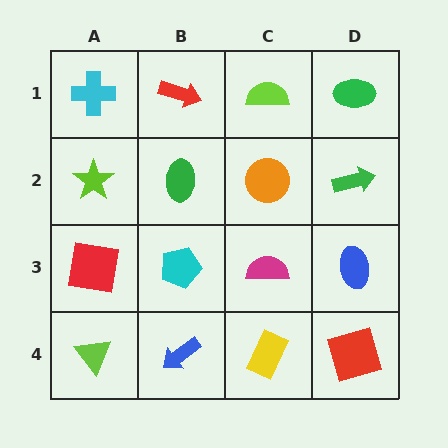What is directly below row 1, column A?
A lime star.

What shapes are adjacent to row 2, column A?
A cyan cross (row 1, column A), a red square (row 3, column A), a green ellipse (row 2, column B).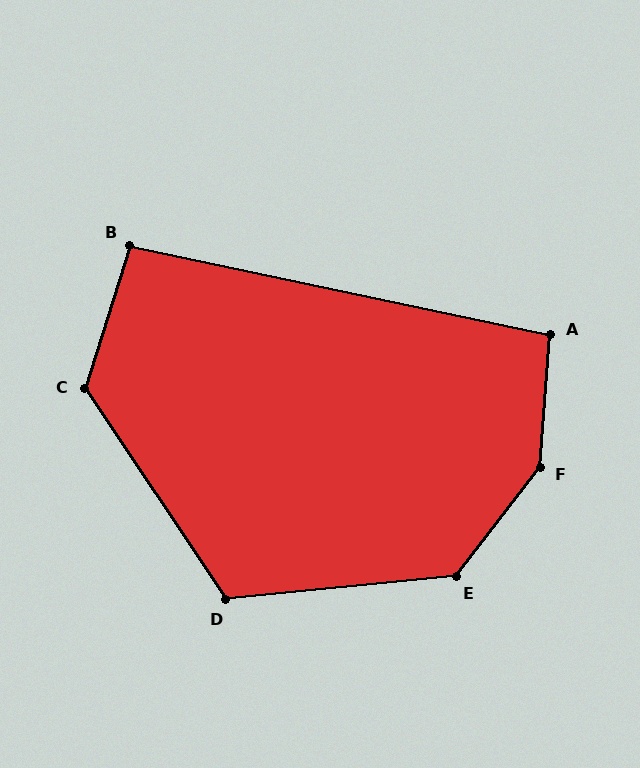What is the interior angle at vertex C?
Approximately 129 degrees (obtuse).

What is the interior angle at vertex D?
Approximately 118 degrees (obtuse).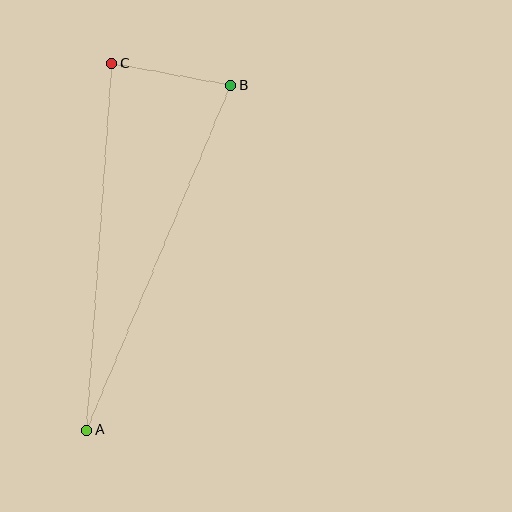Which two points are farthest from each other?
Points A and B are farthest from each other.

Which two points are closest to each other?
Points B and C are closest to each other.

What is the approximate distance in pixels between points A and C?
The distance between A and C is approximately 368 pixels.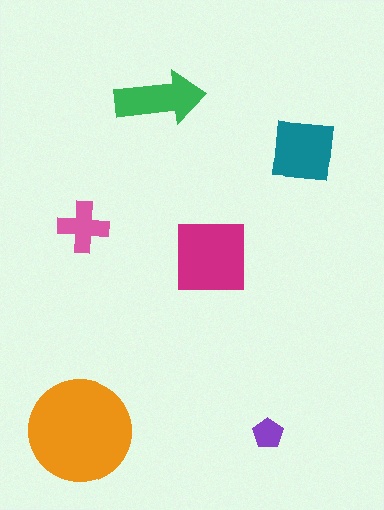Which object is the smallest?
The purple pentagon.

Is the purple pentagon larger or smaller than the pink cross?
Smaller.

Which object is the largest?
The orange circle.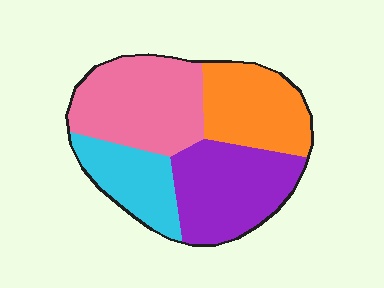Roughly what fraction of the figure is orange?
Orange covers around 25% of the figure.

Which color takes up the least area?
Cyan, at roughly 20%.